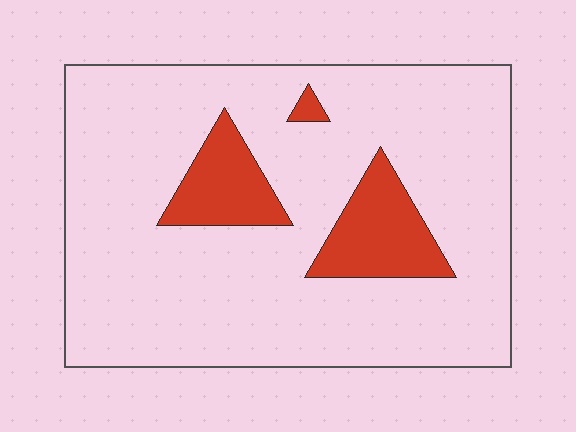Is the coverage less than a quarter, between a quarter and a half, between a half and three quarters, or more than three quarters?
Less than a quarter.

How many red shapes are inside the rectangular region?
3.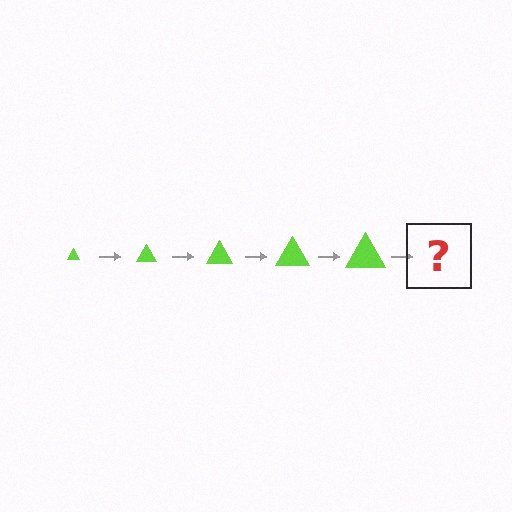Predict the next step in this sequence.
The next step is a lime triangle, larger than the previous one.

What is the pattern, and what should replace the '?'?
The pattern is that the triangle gets progressively larger each step. The '?' should be a lime triangle, larger than the previous one.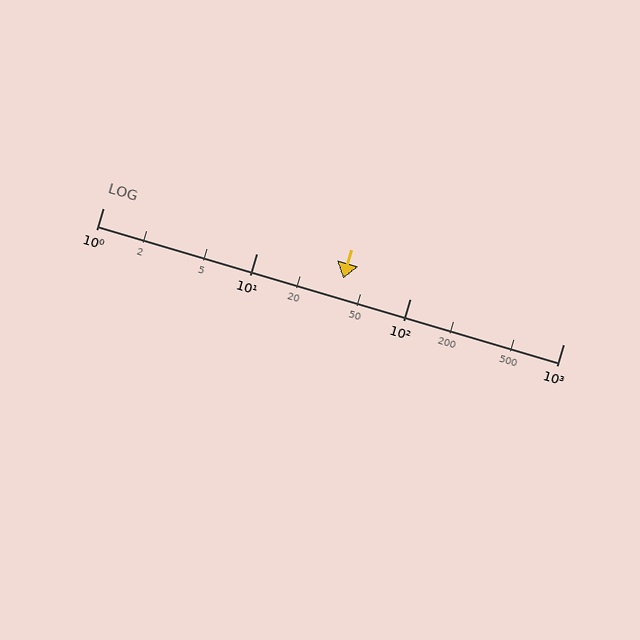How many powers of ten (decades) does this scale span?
The scale spans 3 decades, from 1 to 1000.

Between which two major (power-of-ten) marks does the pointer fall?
The pointer is between 10 and 100.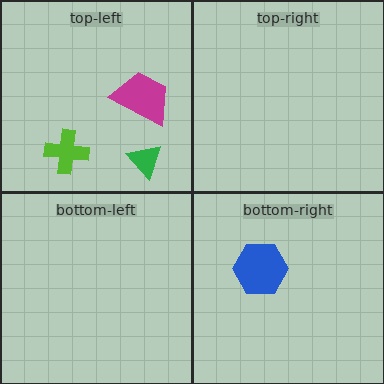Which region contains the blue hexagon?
The bottom-right region.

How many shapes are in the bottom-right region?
1.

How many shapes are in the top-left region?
3.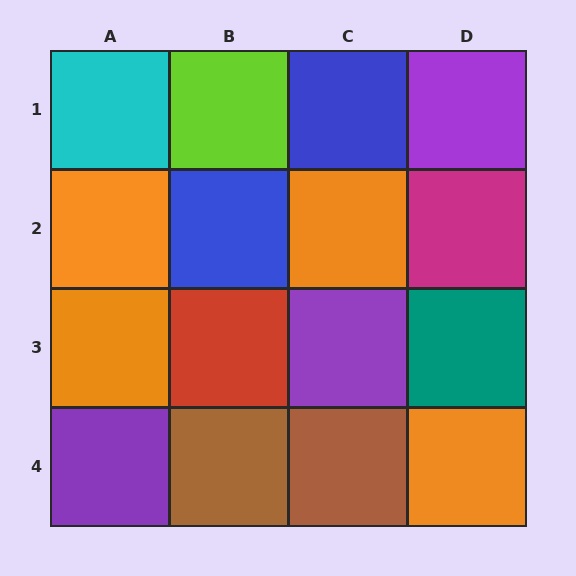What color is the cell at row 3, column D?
Teal.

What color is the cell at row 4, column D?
Orange.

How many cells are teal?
1 cell is teal.